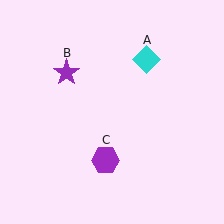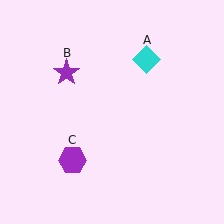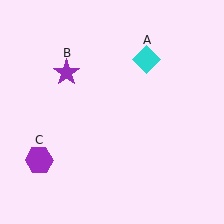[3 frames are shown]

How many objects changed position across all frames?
1 object changed position: purple hexagon (object C).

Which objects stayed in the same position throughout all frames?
Cyan diamond (object A) and purple star (object B) remained stationary.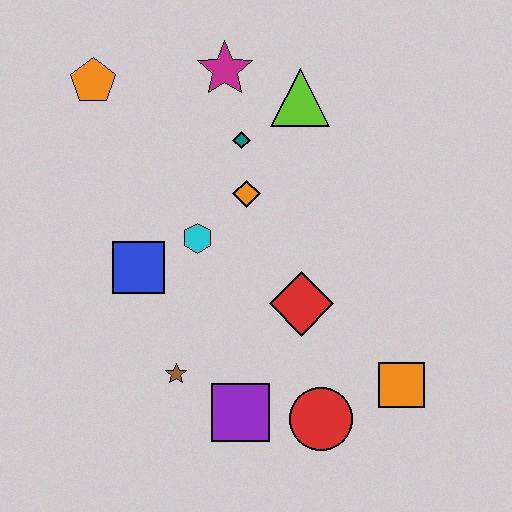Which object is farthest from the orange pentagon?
The orange square is farthest from the orange pentagon.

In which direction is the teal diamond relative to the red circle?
The teal diamond is above the red circle.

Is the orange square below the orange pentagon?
Yes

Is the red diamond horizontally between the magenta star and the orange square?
Yes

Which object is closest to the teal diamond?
The orange diamond is closest to the teal diamond.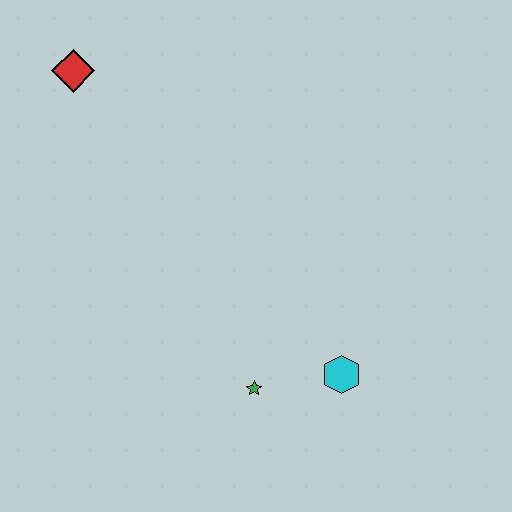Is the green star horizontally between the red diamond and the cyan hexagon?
Yes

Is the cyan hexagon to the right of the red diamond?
Yes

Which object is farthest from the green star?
The red diamond is farthest from the green star.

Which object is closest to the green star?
The cyan hexagon is closest to the green star.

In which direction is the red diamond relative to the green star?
The red diamond is above the green star.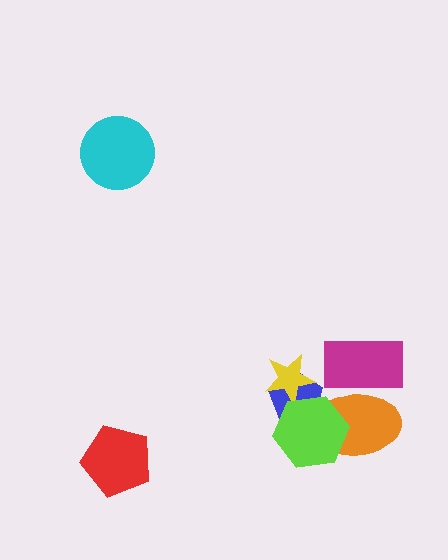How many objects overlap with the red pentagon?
0 objects overlap with the red pentagon.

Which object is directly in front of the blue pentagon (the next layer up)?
The orange ellipse is directly in front of the blue pentagon.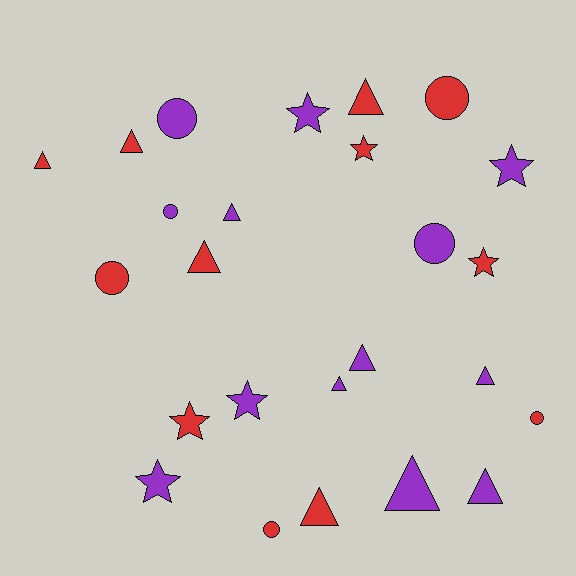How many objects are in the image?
There are 25 objects.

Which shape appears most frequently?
Triangle, with 11 objects.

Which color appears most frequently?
Purple, with 13 objects.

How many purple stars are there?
There are 4 purple stars.